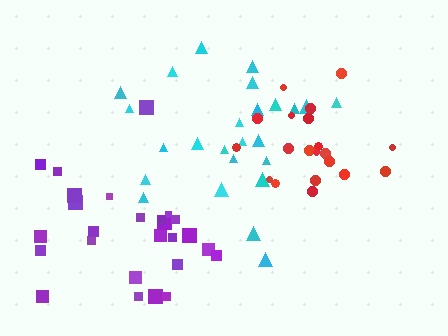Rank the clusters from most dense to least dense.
red, purple, cyan.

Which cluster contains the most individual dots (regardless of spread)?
Purple (26).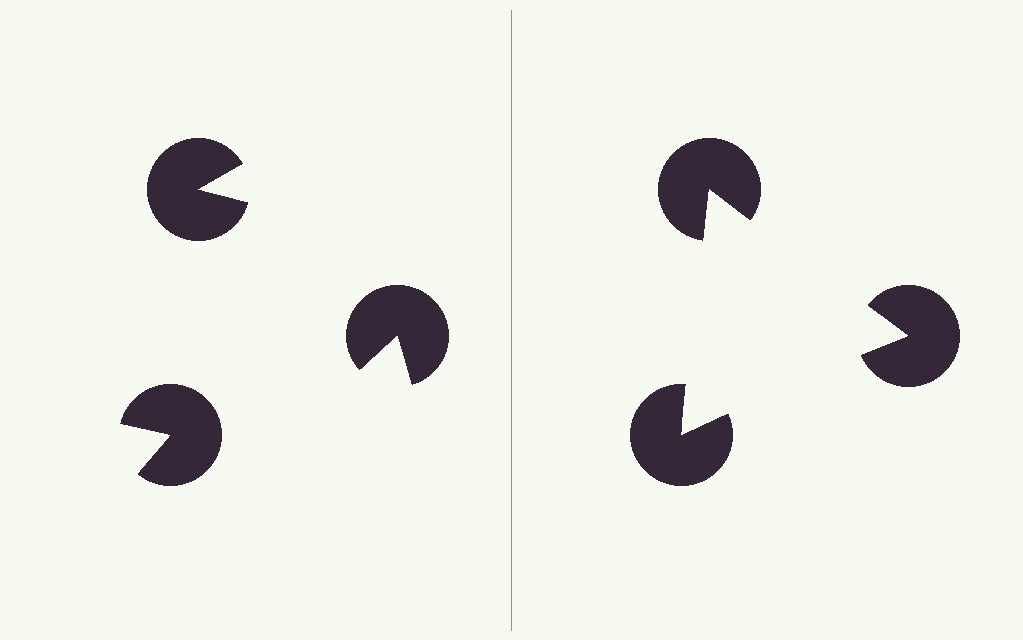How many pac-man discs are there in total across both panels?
6 — 3 on each side.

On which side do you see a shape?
An illusory triangle appears on the right side. On the left side the wedge cuts are rotated, so no coherent shape forms.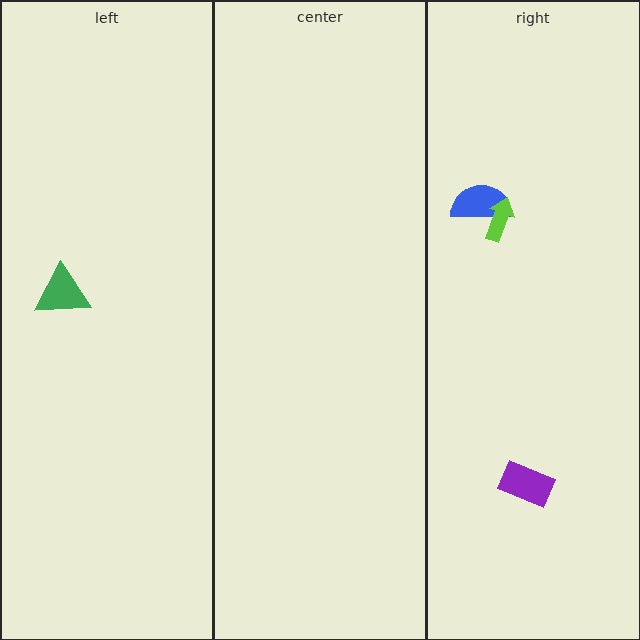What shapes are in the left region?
The green triangle.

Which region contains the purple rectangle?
The right region.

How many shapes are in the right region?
3.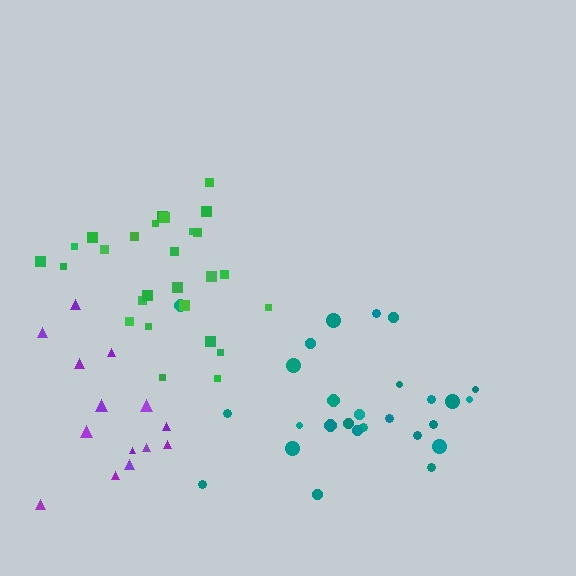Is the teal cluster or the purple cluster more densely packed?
Purple.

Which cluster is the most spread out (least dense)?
Teal.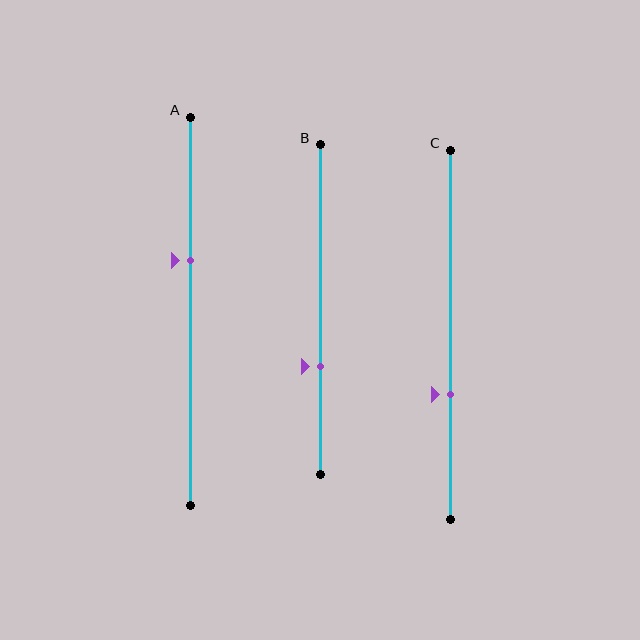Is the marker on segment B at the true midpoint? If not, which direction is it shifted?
No, the marker on segment B is shifted downward by about 17% of the segment length.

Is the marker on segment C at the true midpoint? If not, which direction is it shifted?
No, the marker on segment C is shifted downward by about 16% of the segment length.